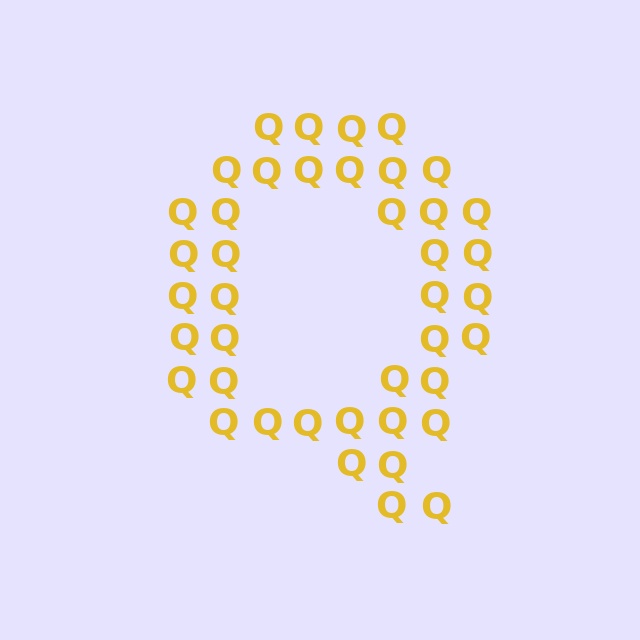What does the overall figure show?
The overall figure shows the letter Q.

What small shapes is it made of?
It is made of small letter Q's.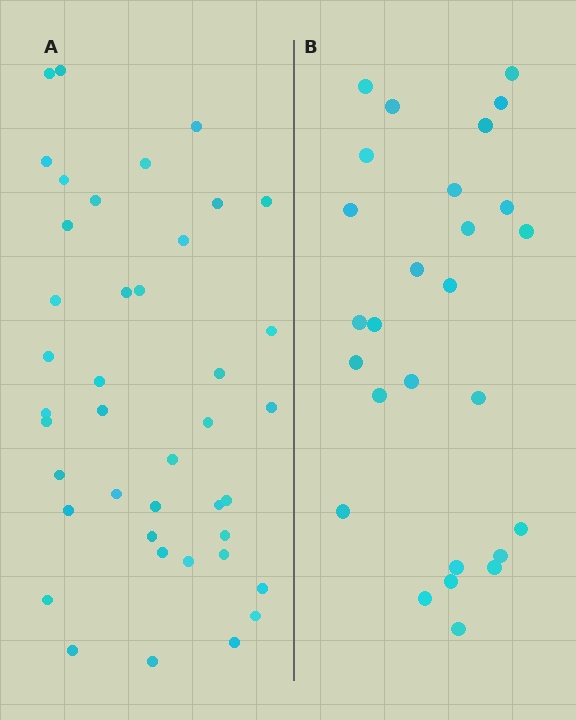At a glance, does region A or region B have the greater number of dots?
Region A (the left region) has more dots.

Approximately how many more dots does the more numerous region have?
Region A has approximately 15 more dots than region B.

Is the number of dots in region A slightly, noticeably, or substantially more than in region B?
Region A has substantially more. The ratio is roughly 1.5 to 1.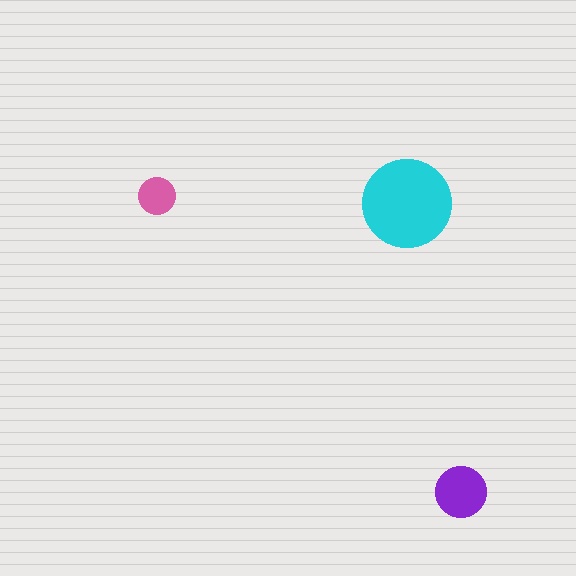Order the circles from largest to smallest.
the cyan one, the purple one, the pink one.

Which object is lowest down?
The purple circle is bottommost.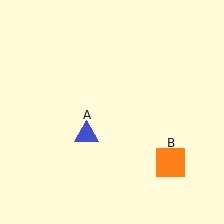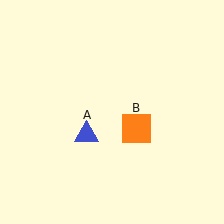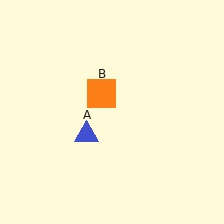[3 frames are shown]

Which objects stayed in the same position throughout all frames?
Blue triangle (object A) remained stationary.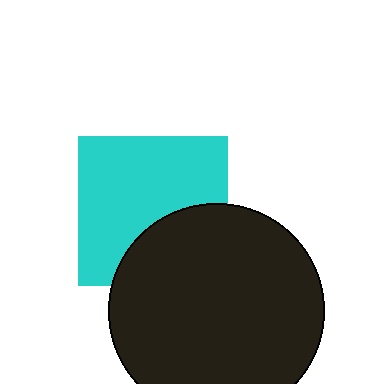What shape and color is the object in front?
The object in front is a black circle.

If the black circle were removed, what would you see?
You would see the complete cyan square.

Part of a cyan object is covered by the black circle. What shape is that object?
It is a square.